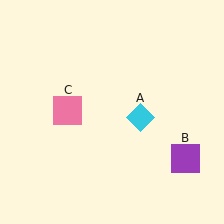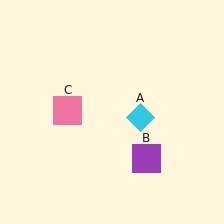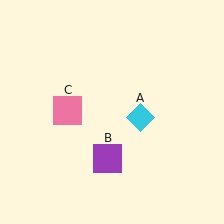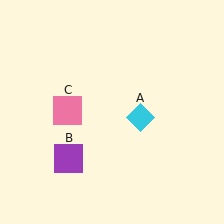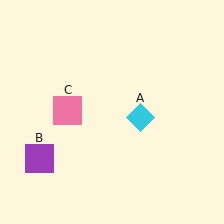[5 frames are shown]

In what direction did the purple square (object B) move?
The purple square (object B) moved left.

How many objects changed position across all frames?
1 object changed position: purple square (object B).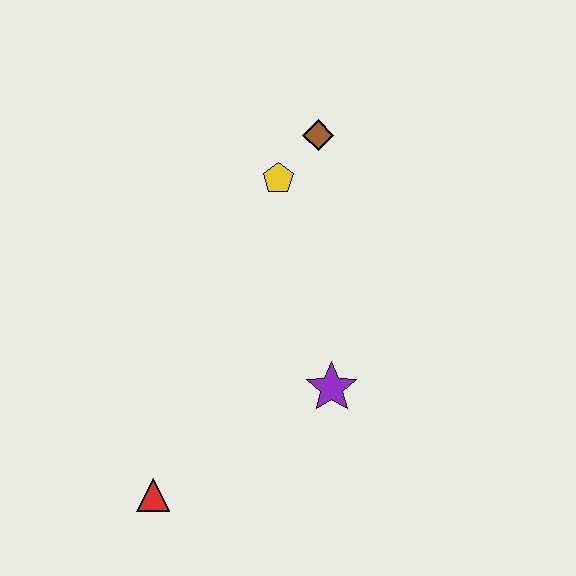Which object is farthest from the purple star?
The brown diamond is farthest from the purple star.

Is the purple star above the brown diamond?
No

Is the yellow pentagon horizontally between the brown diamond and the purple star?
No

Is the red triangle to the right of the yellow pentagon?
No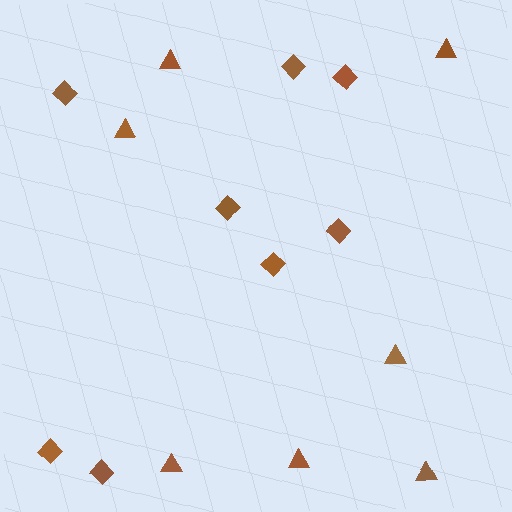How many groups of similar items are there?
There are 2 groups: one group of triangles (7) and one group of diamonds (8).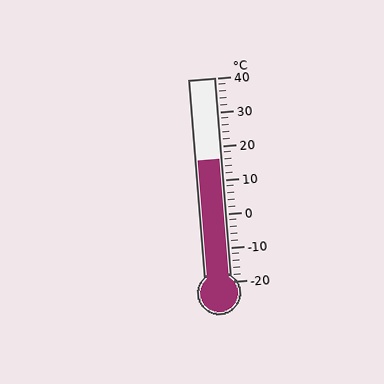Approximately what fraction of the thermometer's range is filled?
The thermometer is filled to approximately 60% of its range.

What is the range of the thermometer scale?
The thermometer scale ranges from -20°C to 40°C.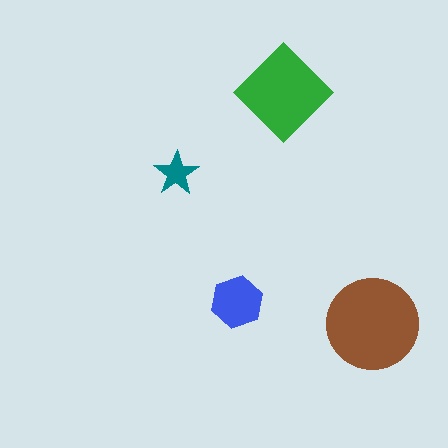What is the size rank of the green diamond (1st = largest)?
2nd.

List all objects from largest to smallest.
The brown circle, the green diamond, the blue hexagon, the teal star.